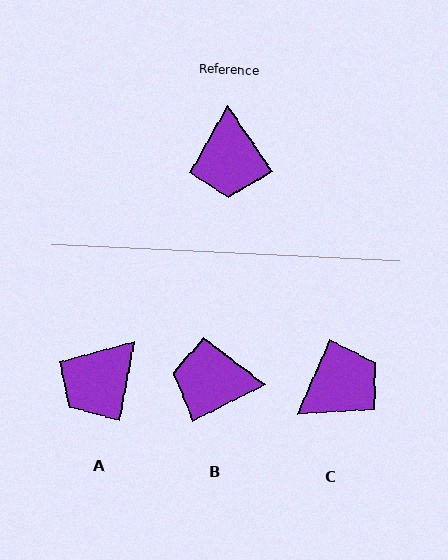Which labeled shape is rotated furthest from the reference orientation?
C, about 123 degrees away.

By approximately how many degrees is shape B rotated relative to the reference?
Approximately 98 degrees clockwise.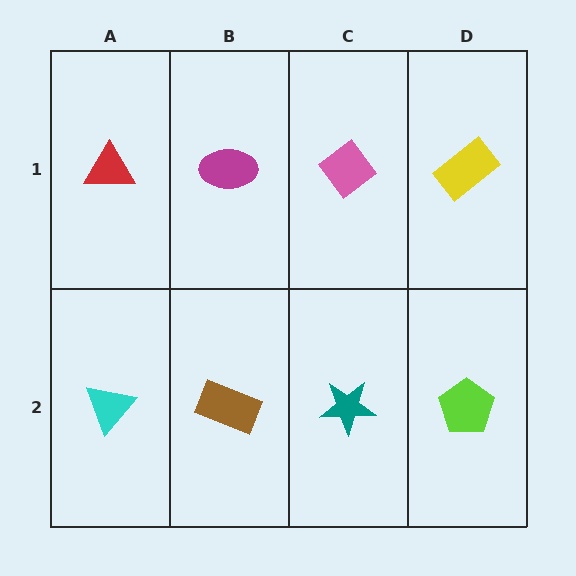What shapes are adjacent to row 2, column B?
A magenta ellipse (row 1, column B), a cyan triangle (row 2, column A), a teal star (row 2, column C).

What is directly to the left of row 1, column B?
A red triangle.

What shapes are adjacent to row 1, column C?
A teal star (row 2, column C), a magenta ellipse (row 1, column B), a yellow rectangle (row 1, column D).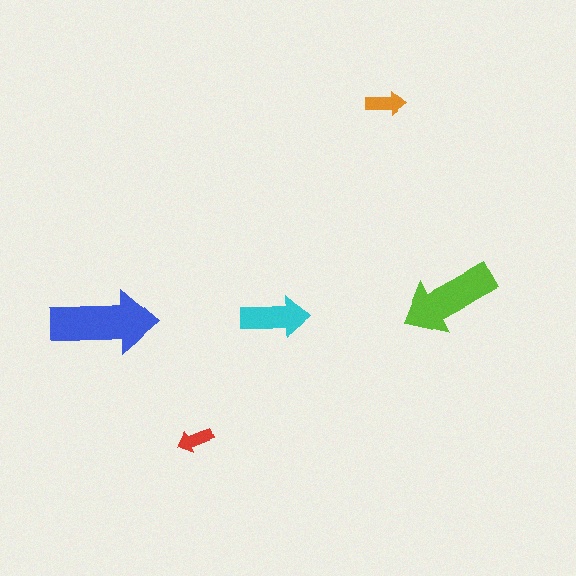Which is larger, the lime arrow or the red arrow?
The lime one.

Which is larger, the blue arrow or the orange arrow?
The blue one.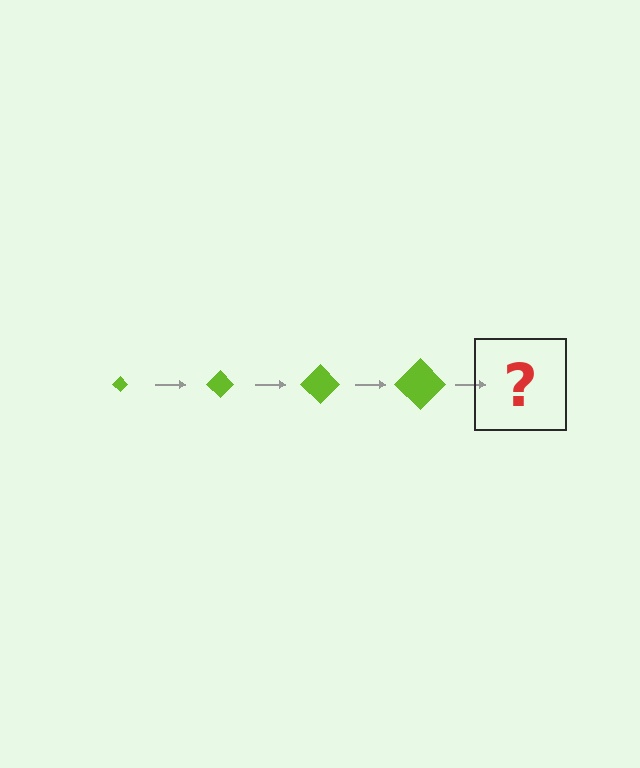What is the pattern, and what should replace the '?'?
The pattern is that the diamond gets progressively larger each step. The '?' should be a lime diamond, larger than the previous one.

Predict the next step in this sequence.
The next step is a lime diamond, larger than the previous one.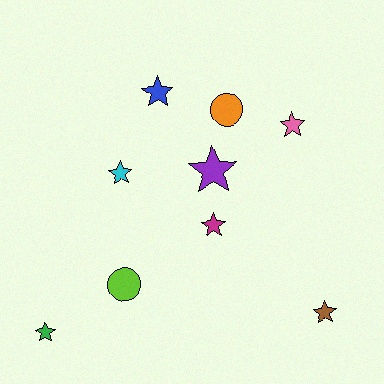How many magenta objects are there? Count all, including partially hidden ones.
There is 1 magenta object.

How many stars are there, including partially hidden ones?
There are 7 stars.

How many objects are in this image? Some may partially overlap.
There are 9 objects.